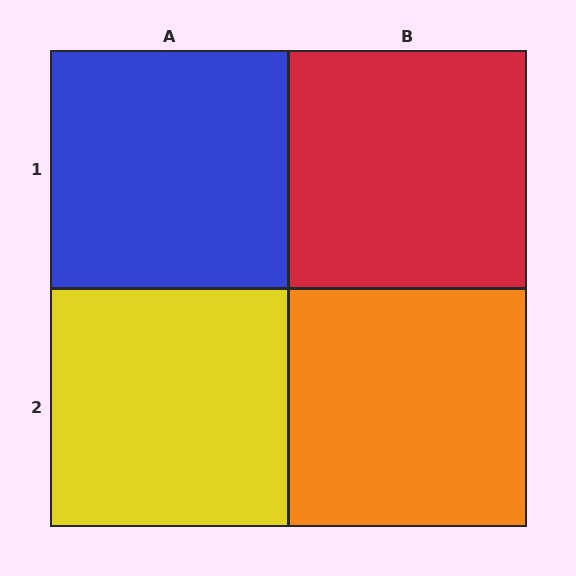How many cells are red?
1 cell is red.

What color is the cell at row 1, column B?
Red.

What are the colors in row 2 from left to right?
Yellow, orange.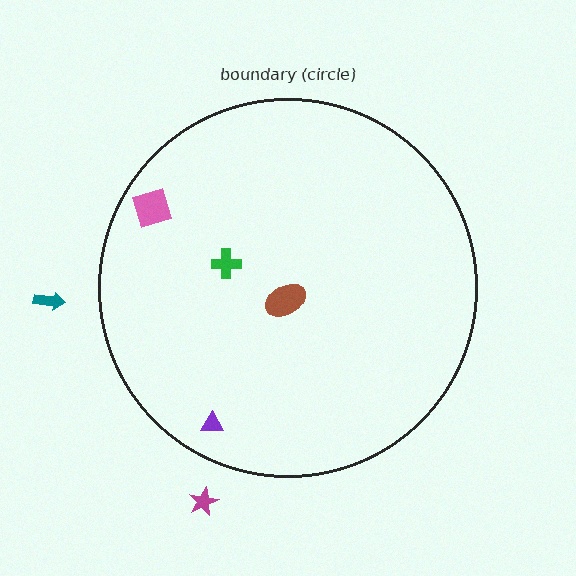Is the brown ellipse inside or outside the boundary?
Inside.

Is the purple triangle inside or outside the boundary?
Inside.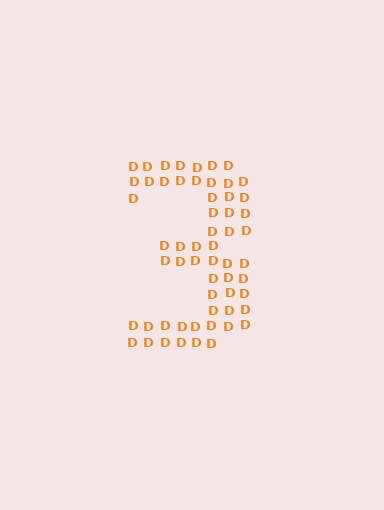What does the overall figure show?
The overall figure shows the digit 3.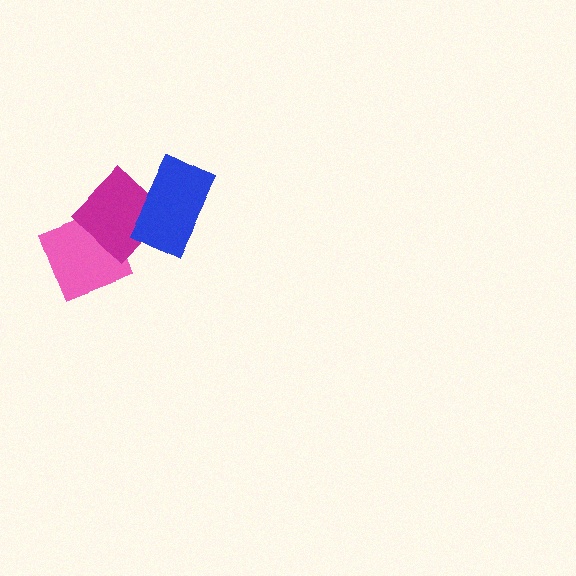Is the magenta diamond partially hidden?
Yes, it is partially covered by another shape.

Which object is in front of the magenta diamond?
The blue rectangle is in front of the magenta diamond.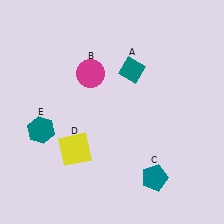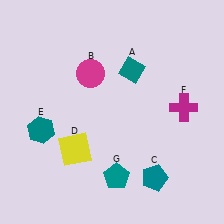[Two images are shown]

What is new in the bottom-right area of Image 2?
A teal pentagon (G) was added in the bottom-right area of Image 2.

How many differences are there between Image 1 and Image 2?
There are 2 differences between the two images.